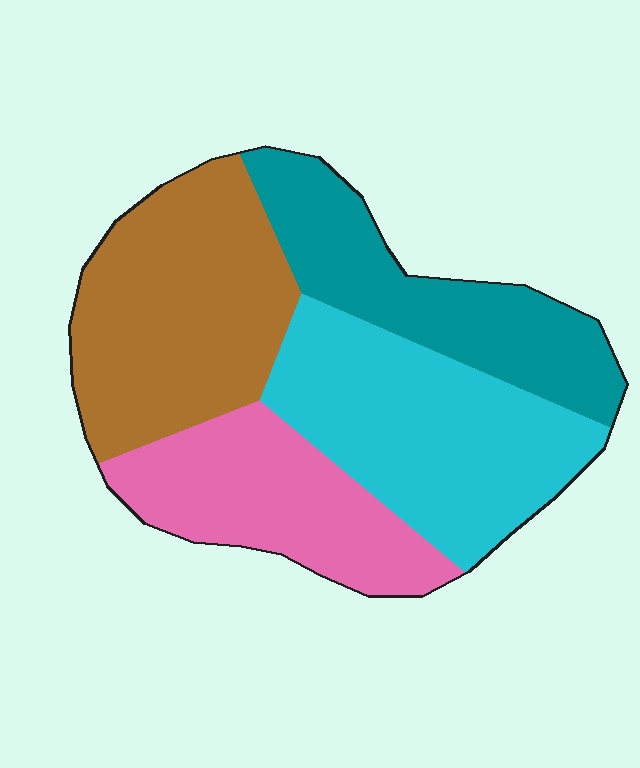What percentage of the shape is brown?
Brown covers 29% of the shape.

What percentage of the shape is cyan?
Cyan covers around 30% of the shape.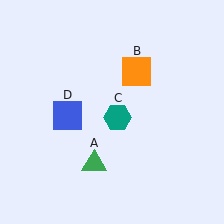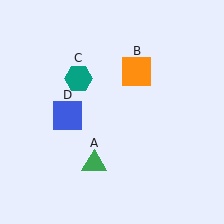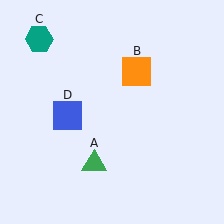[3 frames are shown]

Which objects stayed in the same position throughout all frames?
Green triangle (object A) and orange square (object B) and blue square (object D) remained stationary.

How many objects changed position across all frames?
1 object changed position: teal hexagon (object C).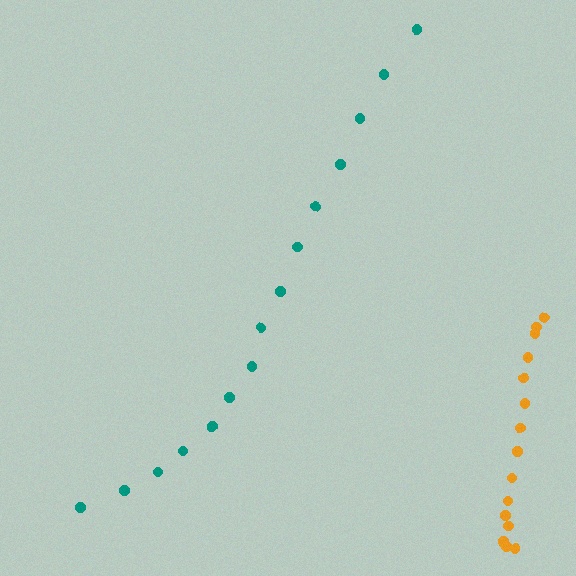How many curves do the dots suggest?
There are 2 distinct paths.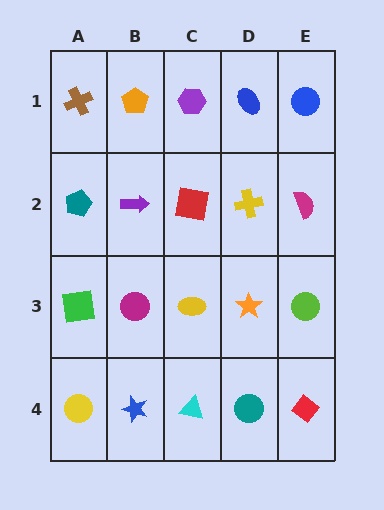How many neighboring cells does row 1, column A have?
2.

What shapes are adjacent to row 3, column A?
A teal pentagon (row 2, column A), a yellow circle (row 4, column A), a magenta circle (row 3, column B).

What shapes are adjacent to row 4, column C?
A yellow ellipse (row 3, column C), a blue star (row 4, column B), a teal circle (row 4, column D).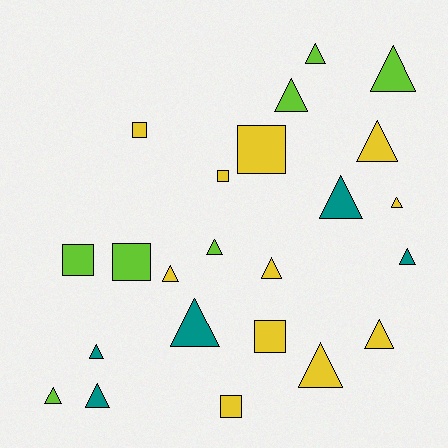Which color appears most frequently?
Yellow, with 11 objects.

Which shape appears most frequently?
Triangle, with 16 objects.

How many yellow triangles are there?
There are 6 yellow triangles.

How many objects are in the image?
There are 23 objects.